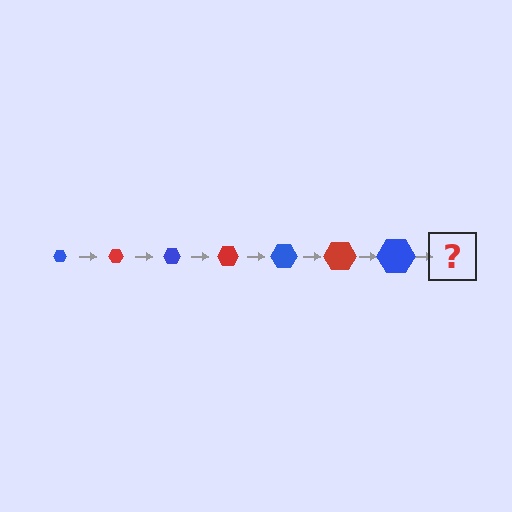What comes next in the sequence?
The next element should be a red hexagon, larger than the previous one.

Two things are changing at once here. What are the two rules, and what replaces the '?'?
The two rules are that the hexagon grows larger each step and the color cycles through blue and red. The '?' should be a red hexagon, larger than the previous one.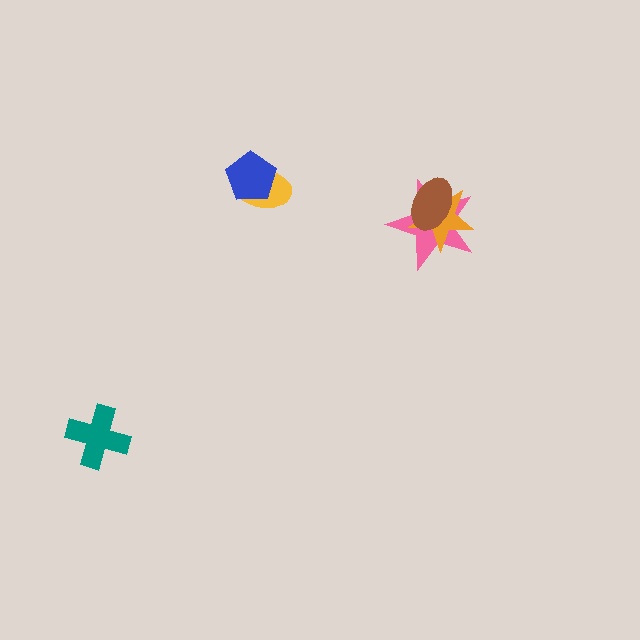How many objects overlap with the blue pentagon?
1 object overlaps with the blue pentagon.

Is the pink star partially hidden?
Yes, it is partially covered by another shape.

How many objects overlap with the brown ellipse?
2 objects overlap with the brown ellipse.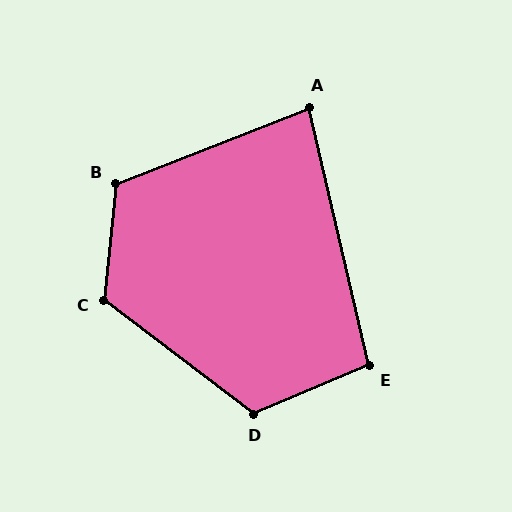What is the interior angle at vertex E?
Approximately 100 degrees (obtuse).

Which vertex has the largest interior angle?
C, at approximately 122 degrees.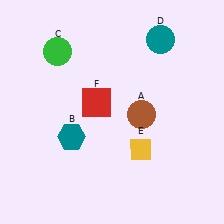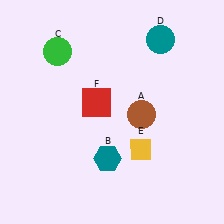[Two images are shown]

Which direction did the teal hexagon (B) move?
The teal hexagon (B) moved right.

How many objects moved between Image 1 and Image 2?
1 object moved between the two images.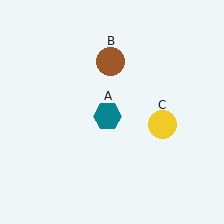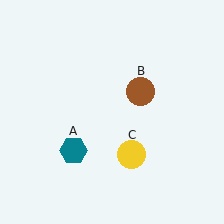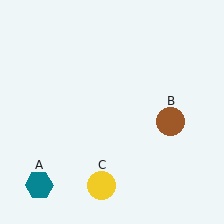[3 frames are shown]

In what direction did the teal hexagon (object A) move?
The teal hexagon (object A) moved down and to the left.